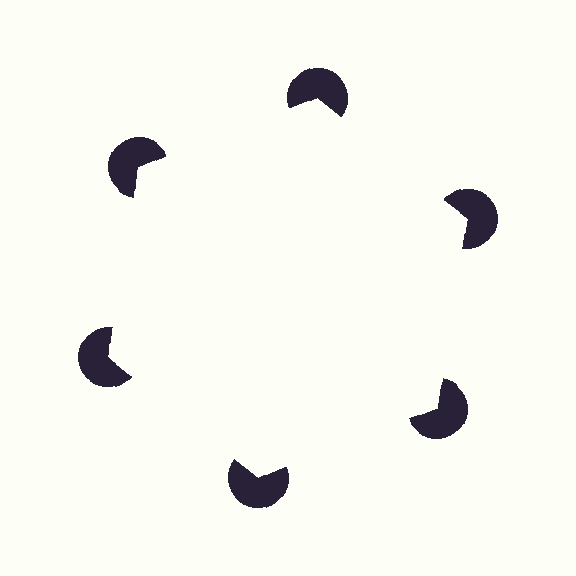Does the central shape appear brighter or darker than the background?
It typically appears slightly brighter than the background, even though no actual brightness change is drawn.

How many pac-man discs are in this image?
There are 6 — one at each vertex of the illusory hexagon.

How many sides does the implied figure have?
6 sides.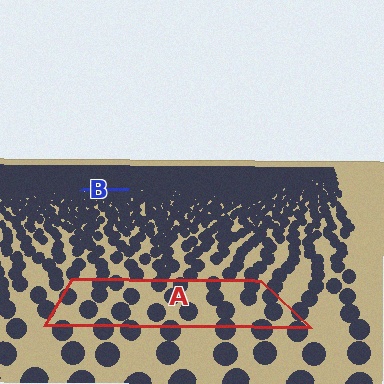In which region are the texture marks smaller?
The texture marks are smaller in region B, because it is farther away.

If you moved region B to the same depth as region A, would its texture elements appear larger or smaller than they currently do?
They would appear larger. At a closer depth, the same texture elements are projected at a bigger on-screen size.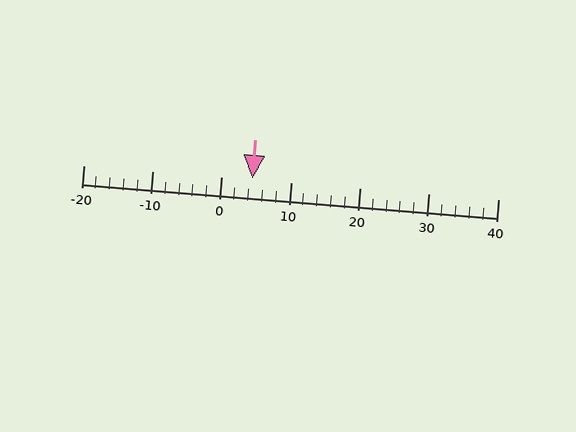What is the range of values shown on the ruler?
The ruler shows values from -20 to 40.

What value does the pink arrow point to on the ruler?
The pink arrow points to approximately 4.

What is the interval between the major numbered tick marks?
The major tick marks are spaced 10 units apart.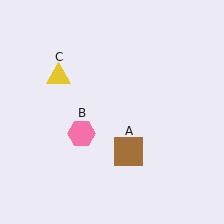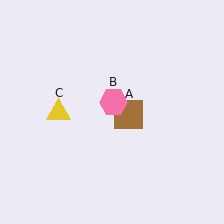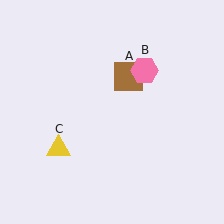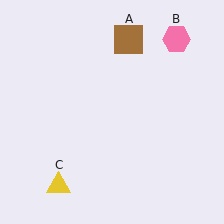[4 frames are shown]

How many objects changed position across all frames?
3 objects changed position: brown square (object A), pink hexagon (object B), yellow triangle (object C).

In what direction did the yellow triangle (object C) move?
The yellow triangle (object C) moved down.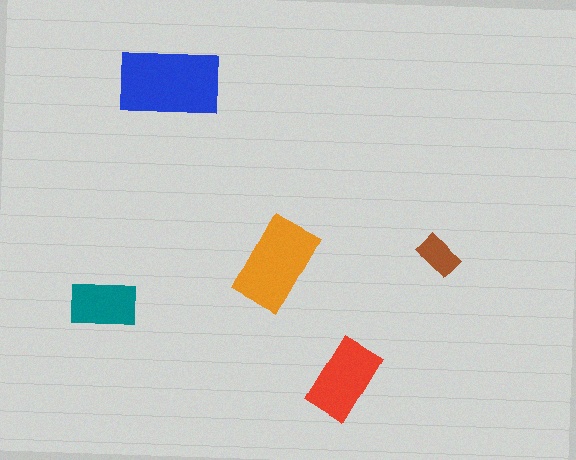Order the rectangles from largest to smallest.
the blue one, the orange one, the red one, the teal one, the brown one.